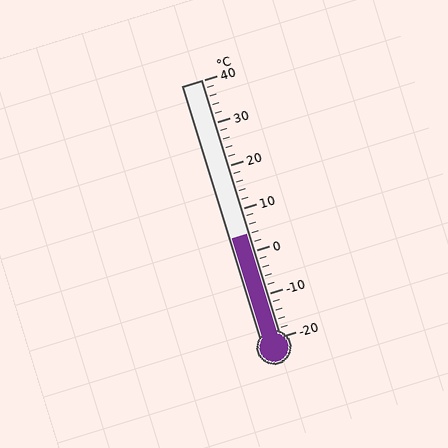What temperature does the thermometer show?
The thermometer shows approximately 4°C.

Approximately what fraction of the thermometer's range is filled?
The thermometer is filled to approximately 40% of its range.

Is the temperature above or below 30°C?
The temperature is below 30°C.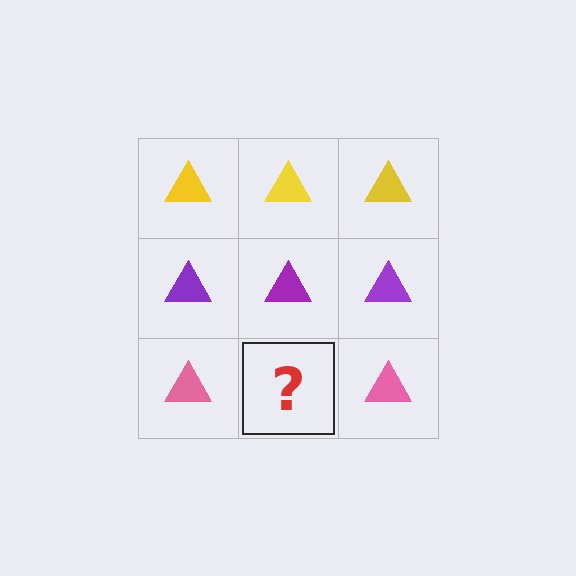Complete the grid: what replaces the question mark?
The question mark should be replaced with a pink triangle.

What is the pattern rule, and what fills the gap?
The rule is that each row has a consistent color. The gap should be filled with a pink triangle.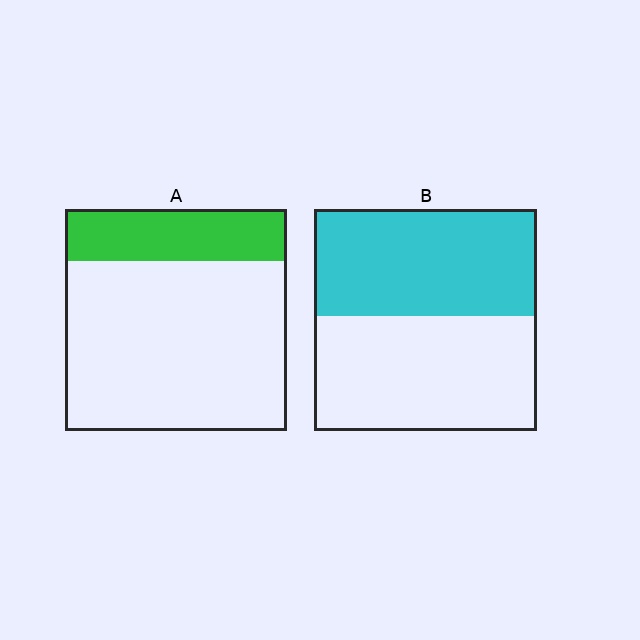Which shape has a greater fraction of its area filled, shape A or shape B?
Shape B.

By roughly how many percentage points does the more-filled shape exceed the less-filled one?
By roughly 25 percentage points (B over A).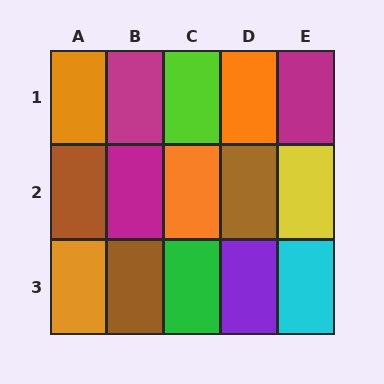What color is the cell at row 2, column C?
Orange.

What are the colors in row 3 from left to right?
Orange, brown, green, purple, cyan.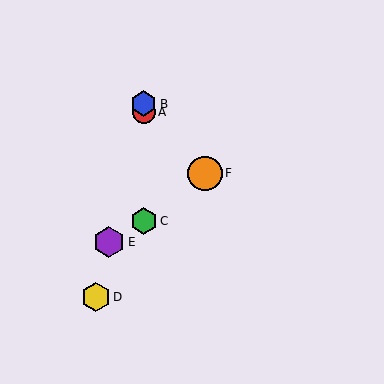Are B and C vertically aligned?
Yes, both are at x≈144.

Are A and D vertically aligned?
No, A is at x≈144 and D is at x≈96.